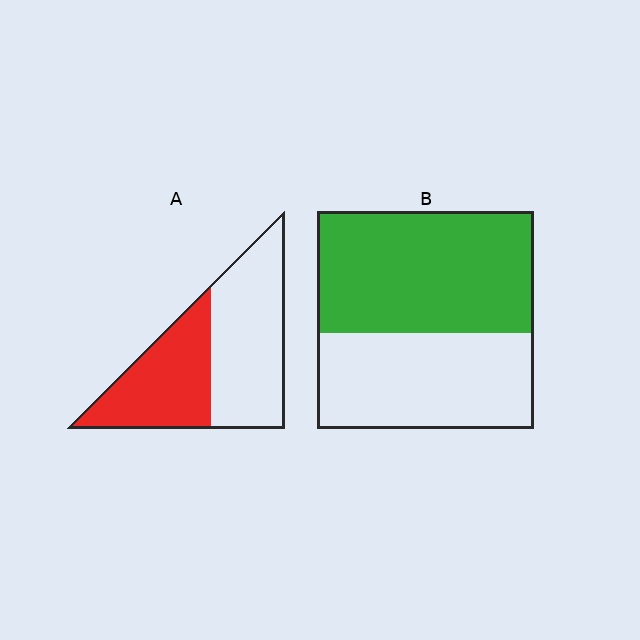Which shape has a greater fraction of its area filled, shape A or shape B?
Shape B.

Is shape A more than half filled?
No.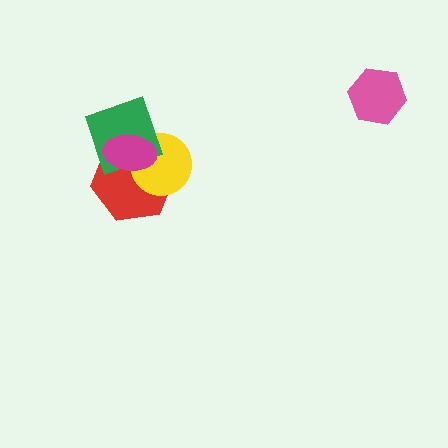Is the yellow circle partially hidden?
Yes, it is partially covered by another shape.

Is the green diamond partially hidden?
Yes, it is partially covered by another shape.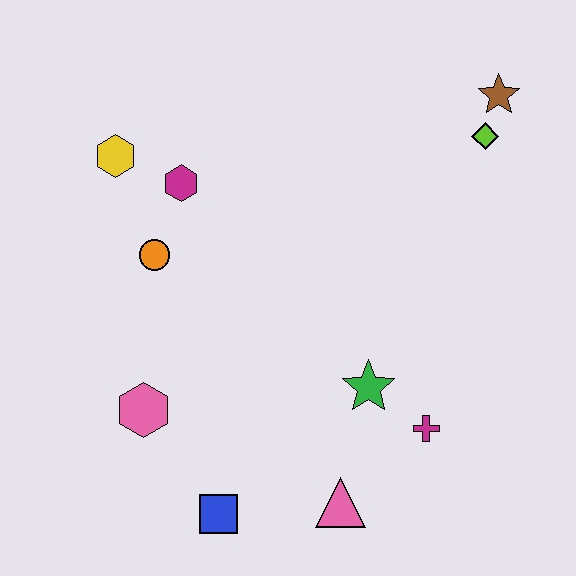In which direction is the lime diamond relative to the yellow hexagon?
The lime diamond is to the right of the yellow hexagon.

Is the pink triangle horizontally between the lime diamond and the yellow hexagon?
Yes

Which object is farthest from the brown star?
The blue square is farthest from the brown star.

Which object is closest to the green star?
The magenta cross is closest to the green star.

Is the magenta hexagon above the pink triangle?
Yes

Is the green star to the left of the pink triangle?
No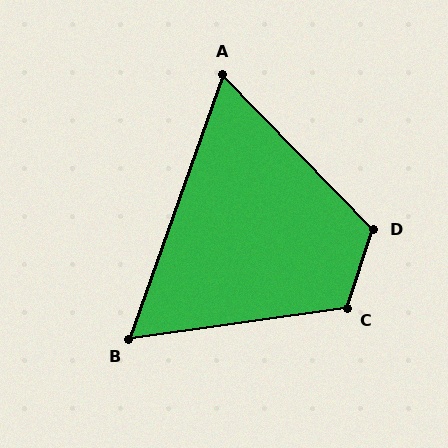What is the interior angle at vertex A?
Approximately 64 degrees (acute).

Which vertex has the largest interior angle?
D, at approximately 117 degrees.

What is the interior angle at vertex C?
Approximately 116 degrees (obtuse).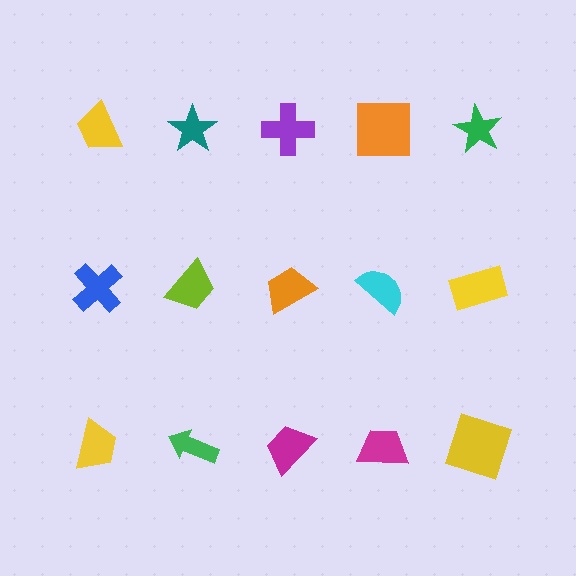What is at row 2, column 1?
A blue cross.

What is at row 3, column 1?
A yellow trapezoid.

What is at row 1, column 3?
A purple cross.